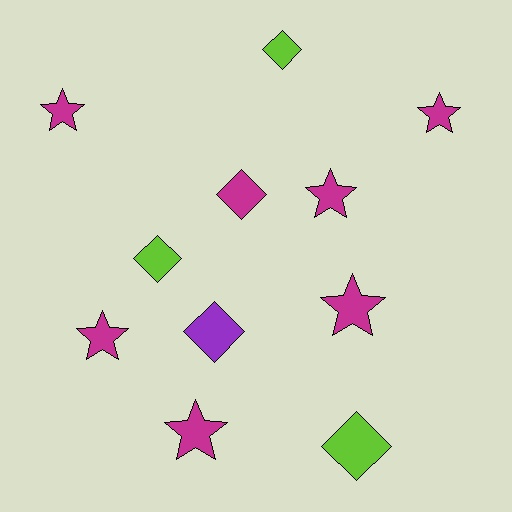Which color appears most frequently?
Magenta, with 7 objects.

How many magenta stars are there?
There are 6 magenta stars.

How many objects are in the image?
There are 11 objects.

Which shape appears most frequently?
Star, with 6 objects.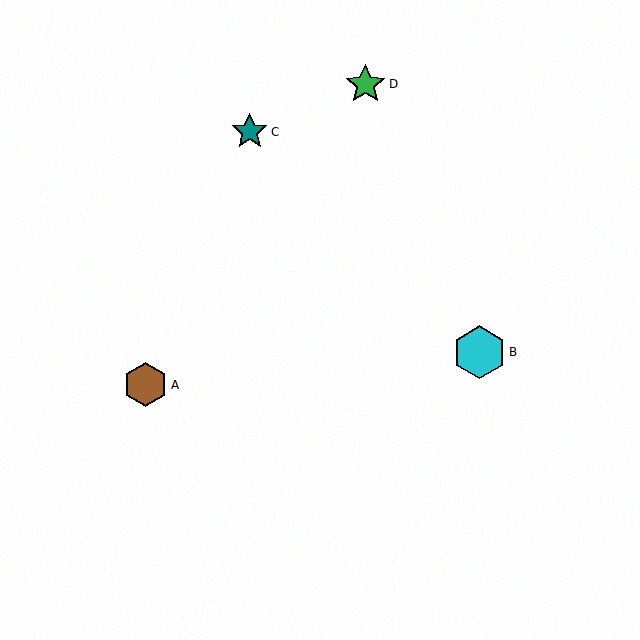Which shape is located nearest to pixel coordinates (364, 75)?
The green star (labeled D) at (365, 84) is nearest to that location.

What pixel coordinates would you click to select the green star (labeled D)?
Click at (365, 84) to select the green star D.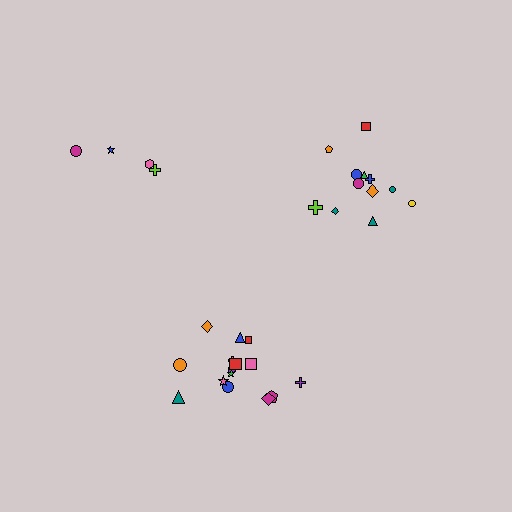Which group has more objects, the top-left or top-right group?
The top-right group.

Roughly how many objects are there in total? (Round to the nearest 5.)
Roughly 30 objects in total.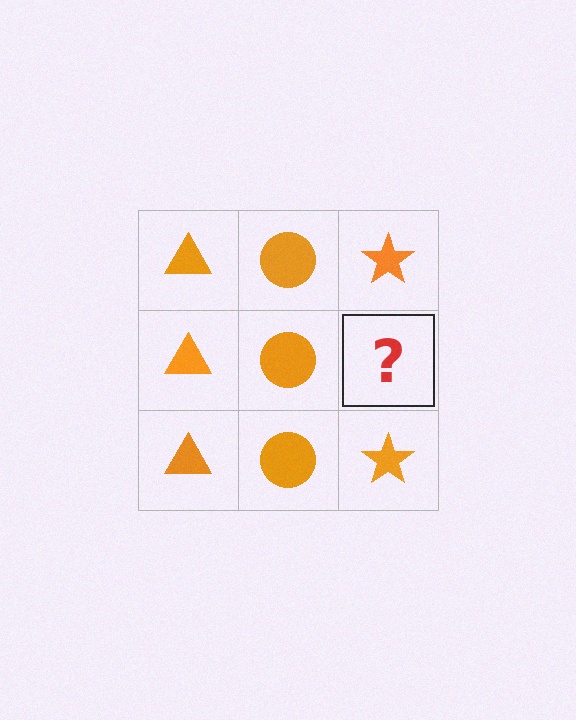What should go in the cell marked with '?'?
The missing cell should contain an orange star.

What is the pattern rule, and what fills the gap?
The rule is that each column has a consistent shape. The gap should be filled with an orange star.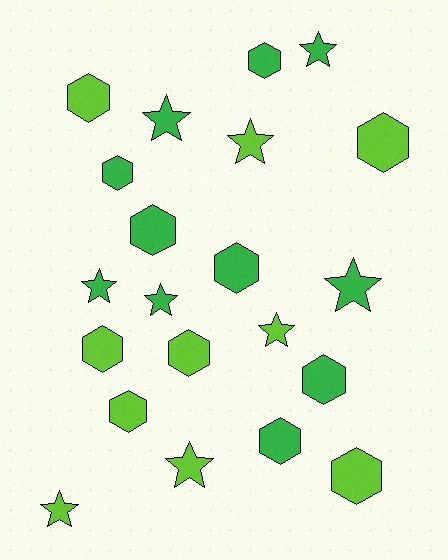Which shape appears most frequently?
Hexagon, with 12 objects.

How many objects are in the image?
There are 21 objects.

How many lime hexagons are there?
There are 6 lime hexagons.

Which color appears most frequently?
Green, with 11 objects.